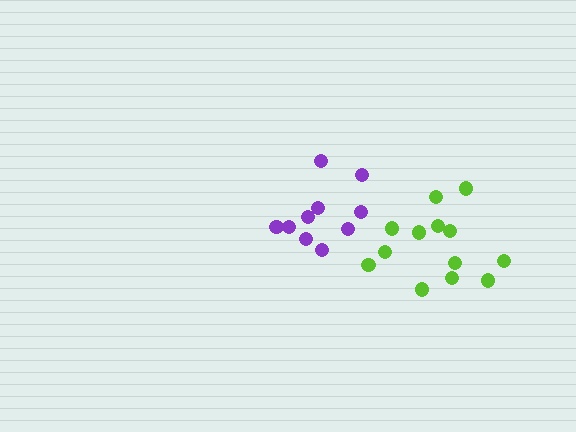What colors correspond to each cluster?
The clusters are colored: purple, lime.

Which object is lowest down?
The lime cluster is bottommost.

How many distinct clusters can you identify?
There are 2 distinct clusters.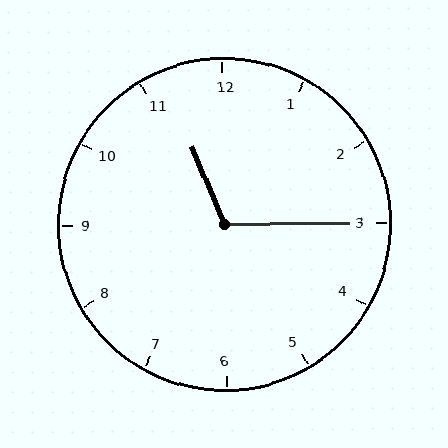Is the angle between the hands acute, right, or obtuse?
It is obtuse.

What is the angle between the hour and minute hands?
Approximately 112 degrees.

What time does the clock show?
11:15.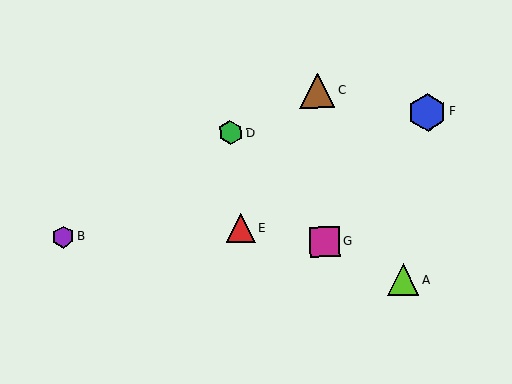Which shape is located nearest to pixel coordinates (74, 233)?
The purple hexagon (labeled B) at (63, 237) is nearest to that location.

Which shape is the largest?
The blue hexagon (labeled F) is the largest.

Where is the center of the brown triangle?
The center of the brown triangle is at (317, 90).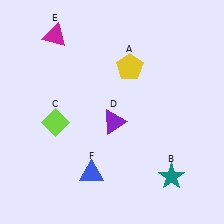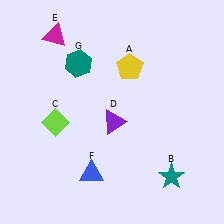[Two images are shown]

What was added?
A teal hexagon (G) was added in Image 2.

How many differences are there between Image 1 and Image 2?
There is 1 difference between the two images.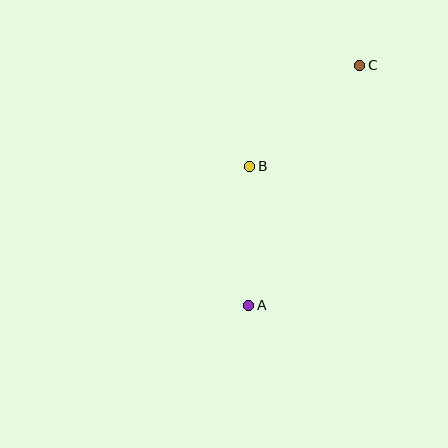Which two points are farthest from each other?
Points A and C are farthest from each other.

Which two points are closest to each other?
Points A and B are closest to each other.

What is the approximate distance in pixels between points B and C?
The distance between B and C is approximately 149 pixels.